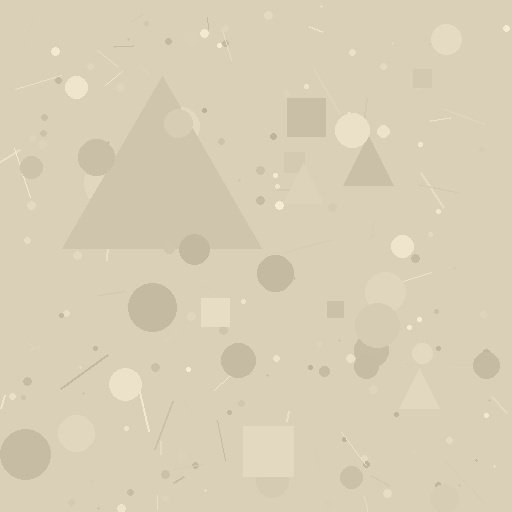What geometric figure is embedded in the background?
A triangle is embedded in the background.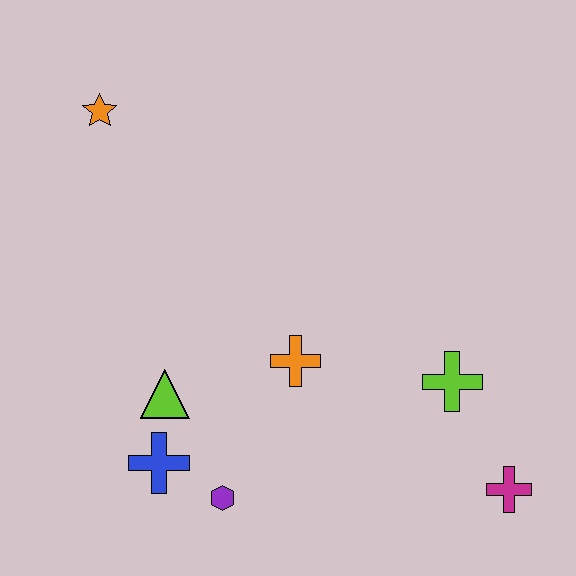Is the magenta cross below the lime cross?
Yes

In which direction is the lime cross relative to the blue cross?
The lime cross is to the right of the blue cross.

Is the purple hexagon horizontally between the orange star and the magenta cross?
Yes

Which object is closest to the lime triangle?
The blue cross is closest to the lime triangle.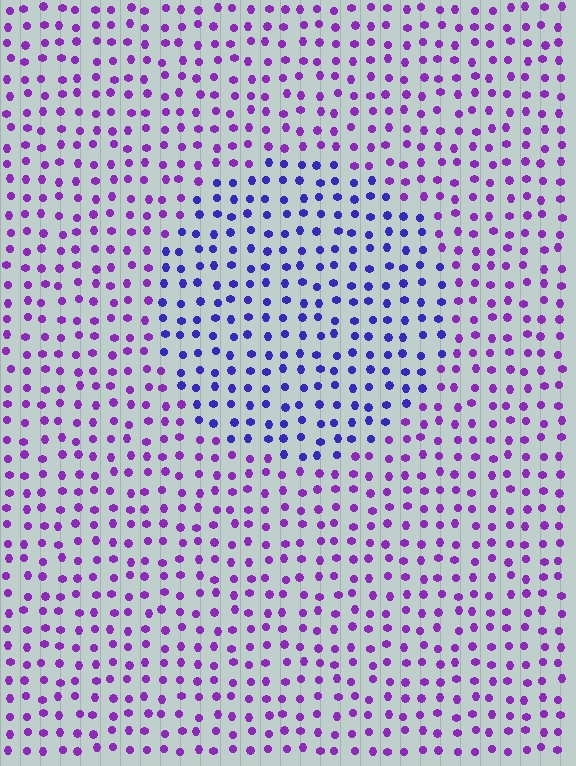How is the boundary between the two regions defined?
The boundary is defined purely by a slight shift in hue (about 36 degrees). Spacing, size, and orientation are identical on both sides.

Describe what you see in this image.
The image is filled with small purple elements in a uniform arrangement. A circle-shaped region is visible where the elements are tinted to a slightly different hue, forming a subtle color boundary.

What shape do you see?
I see a circle.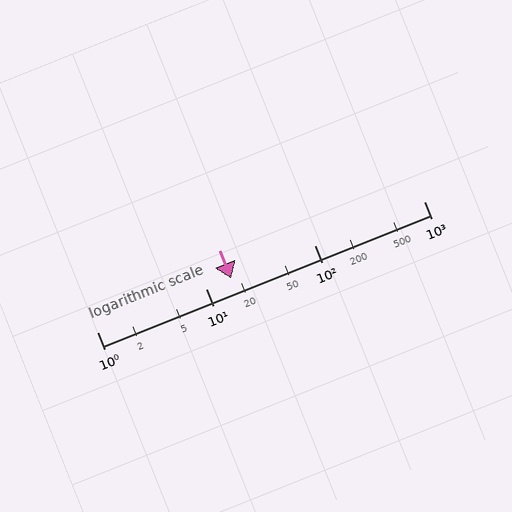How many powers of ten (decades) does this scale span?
The scale spans 3 decades, from 1 to 1000.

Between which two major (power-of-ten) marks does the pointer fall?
The pointer is between 10 and 100.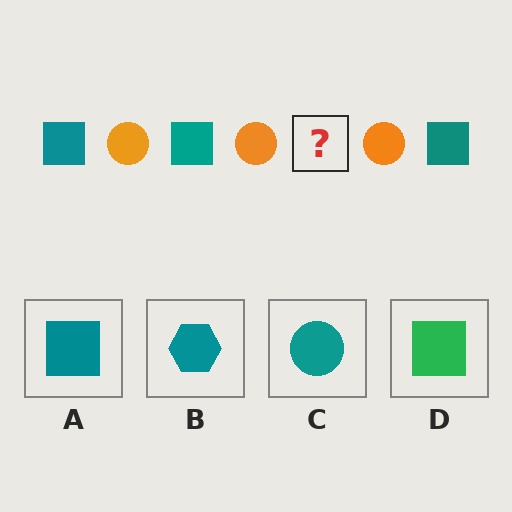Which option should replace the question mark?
Option A.